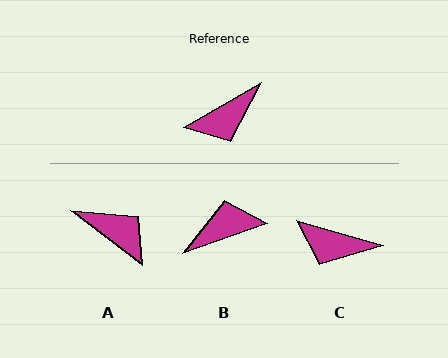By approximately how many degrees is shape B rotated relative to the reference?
Approximately 169 degrees counter-clockwise.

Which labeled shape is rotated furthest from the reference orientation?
B, about 169 degrees away.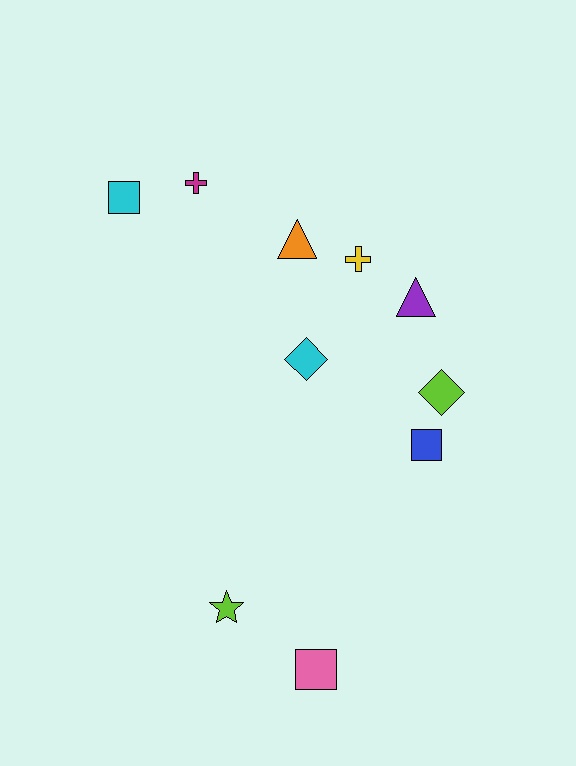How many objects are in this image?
There are 10 objects.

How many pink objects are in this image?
There is 1 pink object.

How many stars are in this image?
There is 1 star.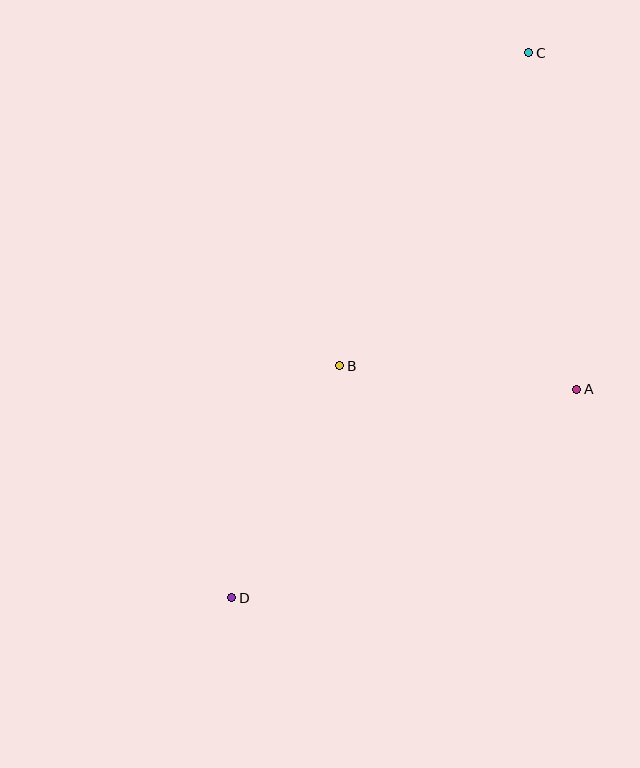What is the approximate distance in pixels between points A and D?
The distance between A and D is approximately 403 pixels.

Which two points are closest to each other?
Points A and B are closest to each other.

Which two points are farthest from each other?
Points C and D are farthest from each other.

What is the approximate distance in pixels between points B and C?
The distance between B and C is approximately 366 pixels.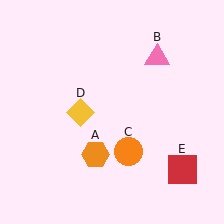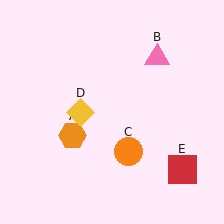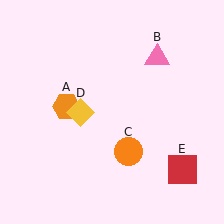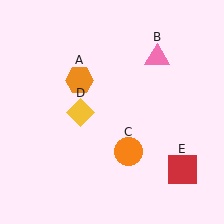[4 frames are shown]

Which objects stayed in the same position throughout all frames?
Pink triangle (object B) and orange circle (object C) and yellow diamond (object D) and red square (object E) remained stationary.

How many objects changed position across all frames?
1 object changed position: orange hexagon (object A).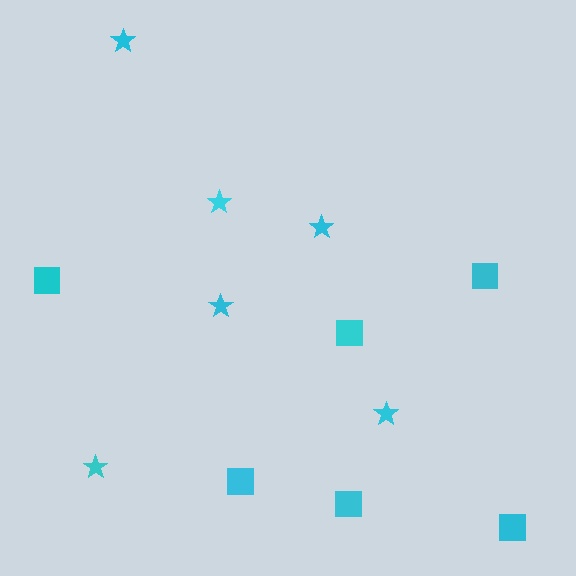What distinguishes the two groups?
There are 2 groups: one group of stars (6) and one group of squares (6).